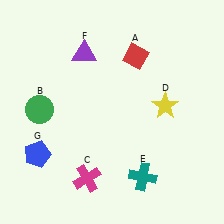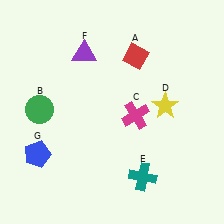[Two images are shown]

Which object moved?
The magenta cross (C) moved up.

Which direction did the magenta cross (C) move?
The magenta cross (C) moved up.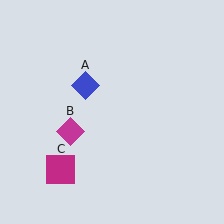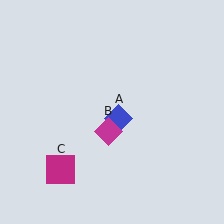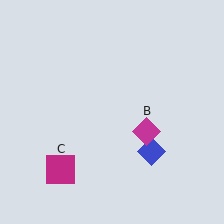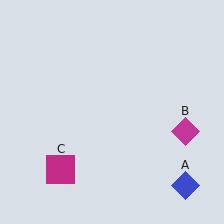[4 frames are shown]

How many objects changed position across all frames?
2 objects changed position: blue diamond (object A), magenta diamond (object B).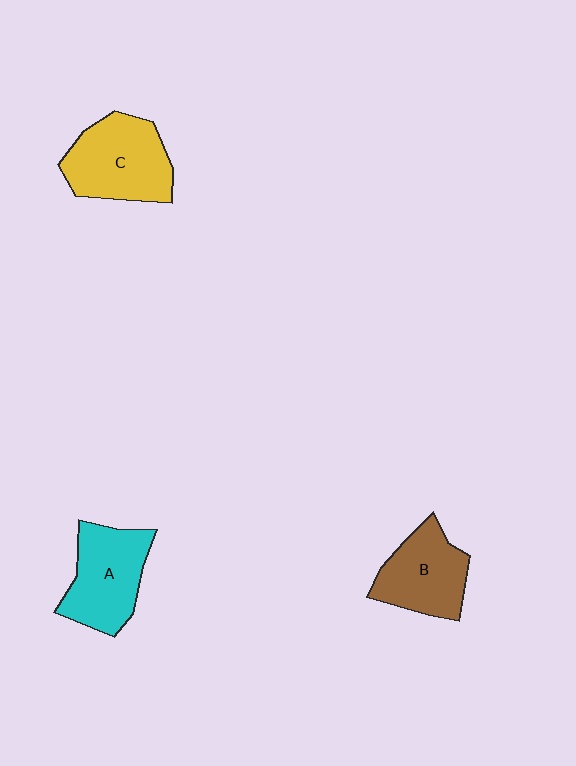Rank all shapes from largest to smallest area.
From largest to smallest: C (yellow), A (cyan), B (brown).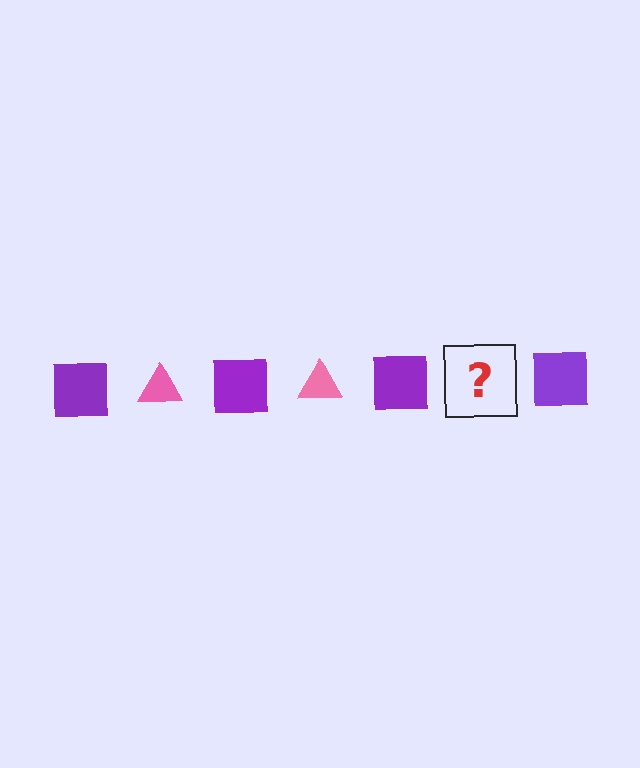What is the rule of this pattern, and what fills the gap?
The rule is that the pattern alternates between purple square and pink triangle. The gap should be filled with a pink triangle.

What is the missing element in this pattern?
The missing element is a pink triangle.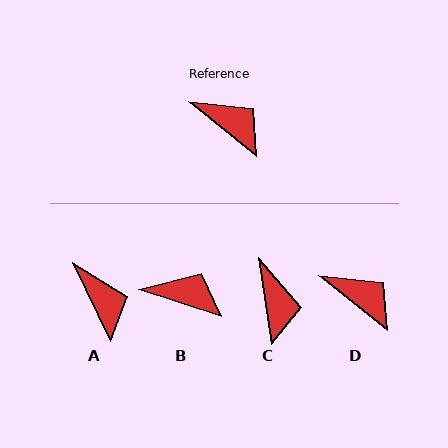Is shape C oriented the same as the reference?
No, it is off by about 43 degrees.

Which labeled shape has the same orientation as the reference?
D.